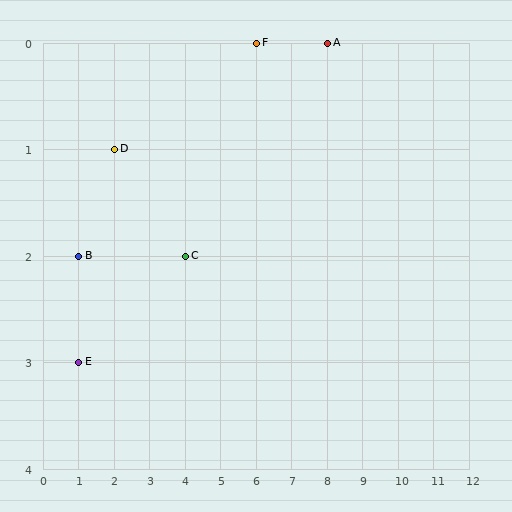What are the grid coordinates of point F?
Point F is at grid coordinates (6, 0).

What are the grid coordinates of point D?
Point D is at grid coordinates (2, 1).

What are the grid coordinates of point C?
Point C is at grid coordinates (4, 2).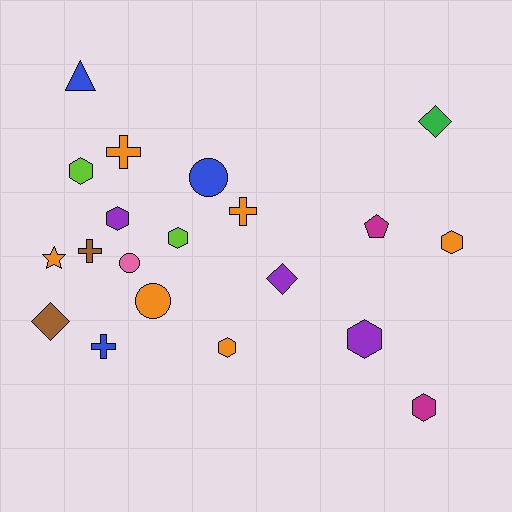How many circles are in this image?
There are 3 circles.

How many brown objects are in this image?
There are 2 brown objects.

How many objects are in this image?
There are 20 objects.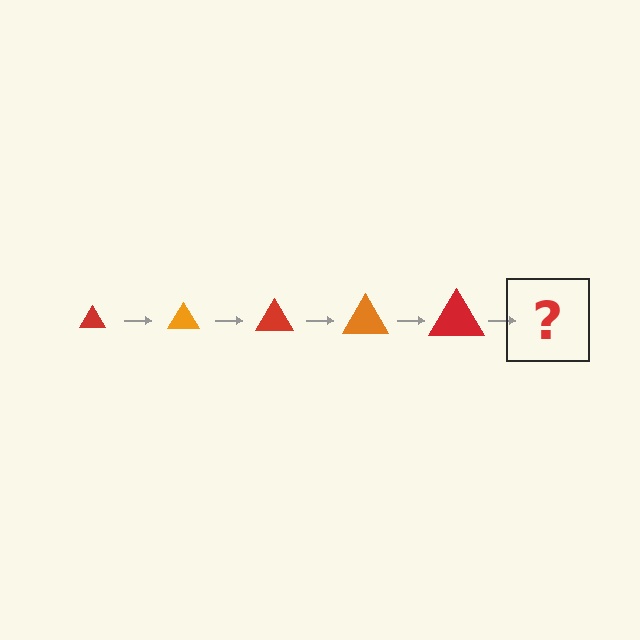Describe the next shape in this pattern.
It should be an orange triangle, larger than the previous one.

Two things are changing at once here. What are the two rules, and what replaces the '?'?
The two rules are that the triangle grows larger each step and the color cycles through red and orange. The '?' should be an orange triangle, larger than the previous one.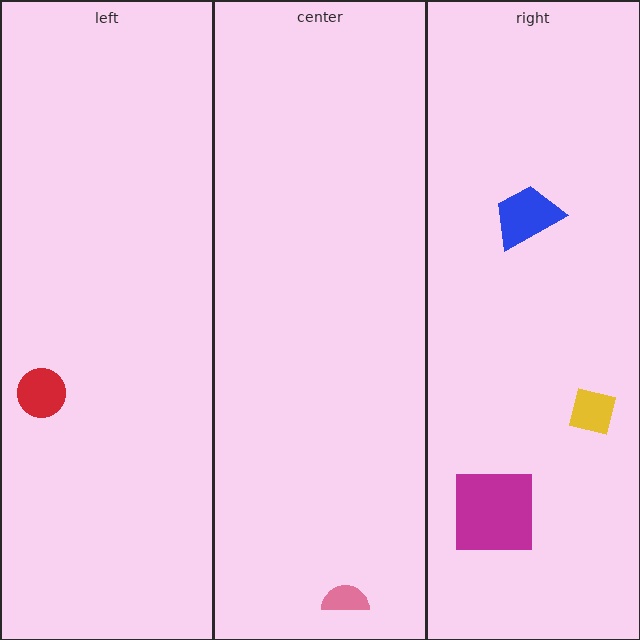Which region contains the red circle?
The left region.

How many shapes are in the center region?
1.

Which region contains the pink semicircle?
The center region.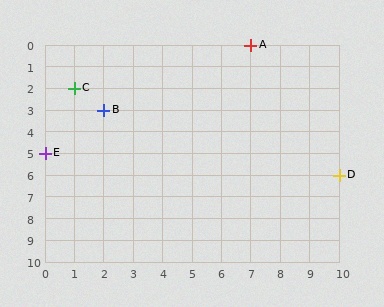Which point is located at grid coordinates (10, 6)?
Point D is at (10, 6).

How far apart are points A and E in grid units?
Points A and E are 7 columns and 5 rows apart (about 8.6 grid units diagonally).